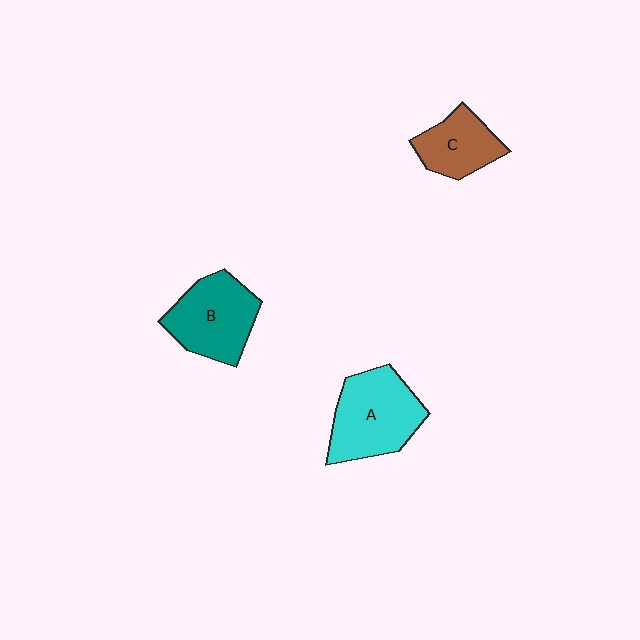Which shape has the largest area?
Shape A (cyan).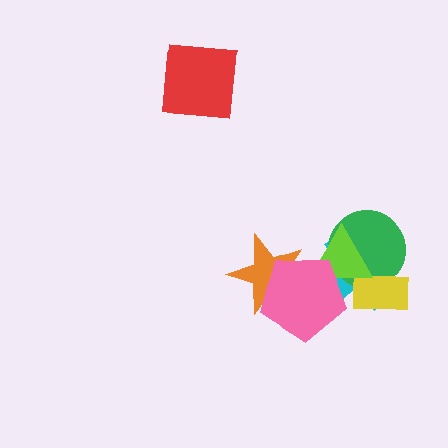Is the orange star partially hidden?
Yes, it is partially covered by another shape.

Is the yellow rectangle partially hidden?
Yes, it is partially covered by another shape.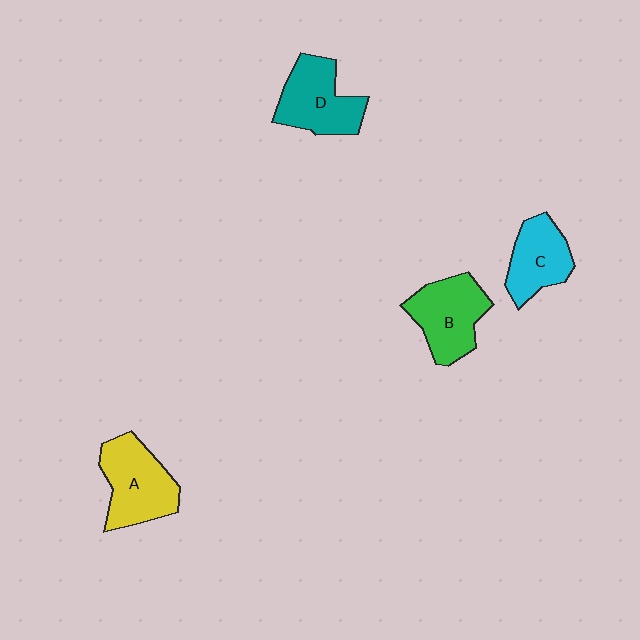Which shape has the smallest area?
Shape C (cyan).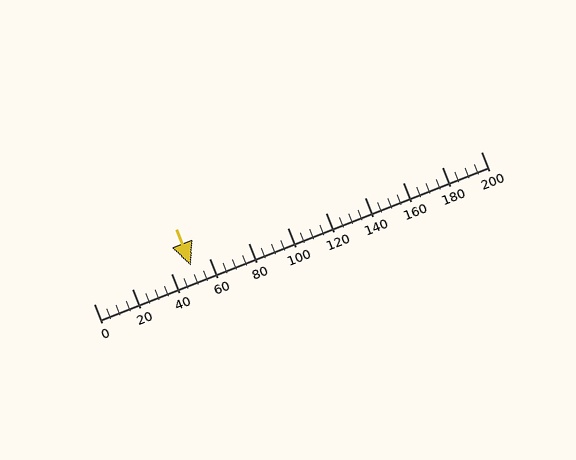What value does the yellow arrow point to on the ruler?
The yellow arrow points to approximately 50.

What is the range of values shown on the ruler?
The ruler shows values from 0 to 200.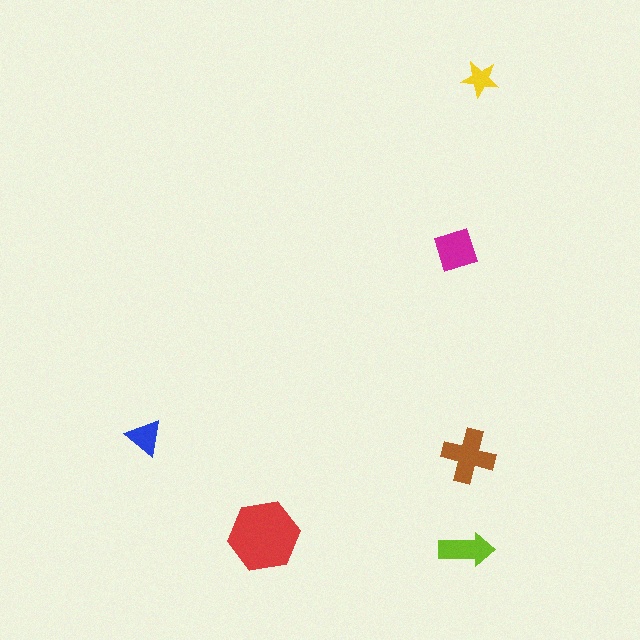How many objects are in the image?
There are 6 objects in the image.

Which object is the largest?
The red hexagon.